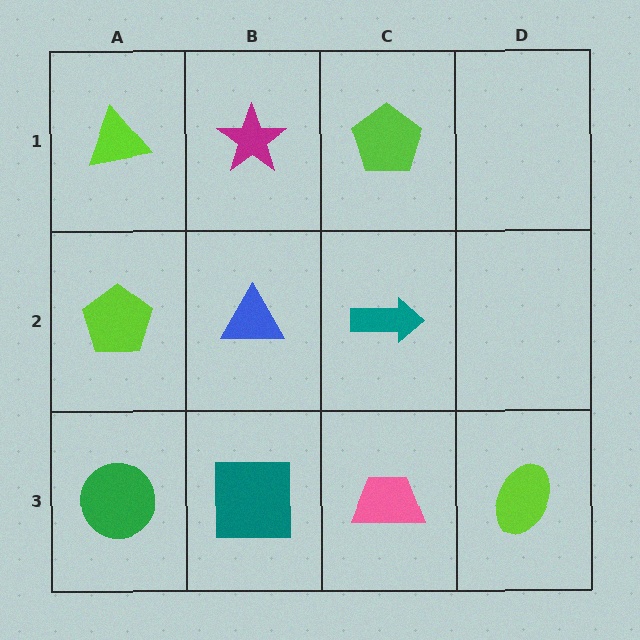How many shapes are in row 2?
3 shapes.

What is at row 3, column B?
A teal square.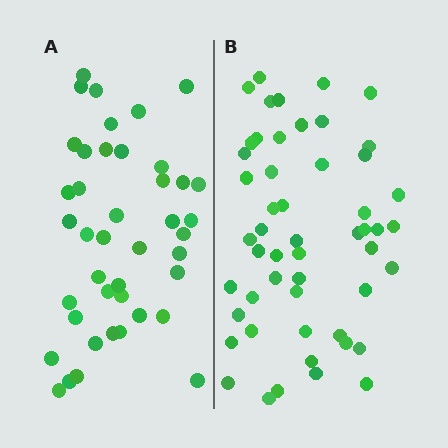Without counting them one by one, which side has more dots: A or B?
Region B (the right region) has more dots.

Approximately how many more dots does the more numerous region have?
Region B has roughly 10 or so more dots than region A.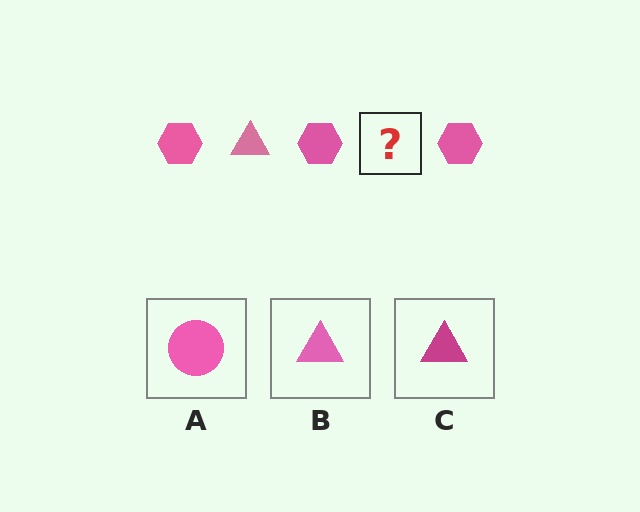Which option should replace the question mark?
Option B.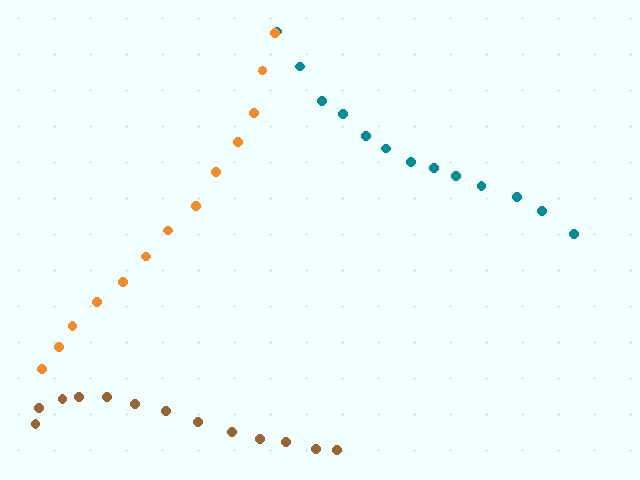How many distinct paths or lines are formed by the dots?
There are 3 distinct paths.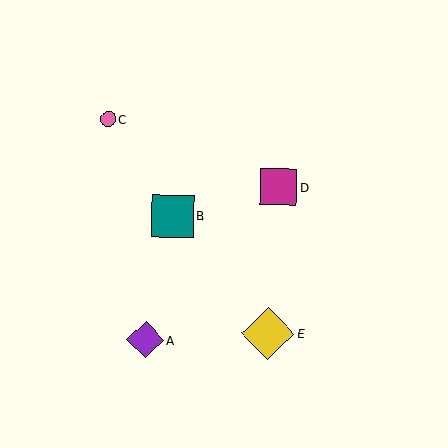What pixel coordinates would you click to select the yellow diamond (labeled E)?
Click at (268, 333) to select the yellow diamond E.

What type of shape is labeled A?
Shape A is a purple diamond.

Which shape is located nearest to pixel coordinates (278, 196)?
The magenta square (labeled D) at (279, 187) is nearest to that location.